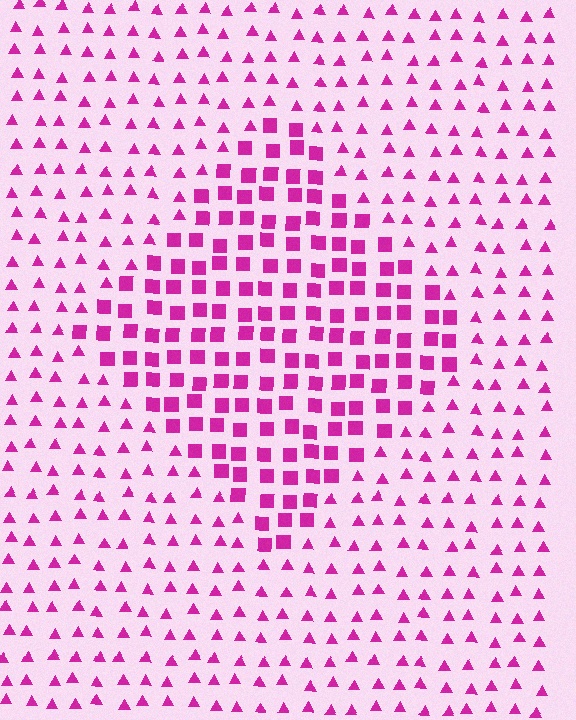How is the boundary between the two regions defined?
The boundary is defined by a change in element shape: squares inside vs. triangles outside. All elements share the same color and spacing.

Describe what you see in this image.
The image is filled with small magenta elements arranged in a uniform grid. A diamond-shaped region contains squares, while the surrounding area contains triangles. The boundary is defined purely by the change in element shape.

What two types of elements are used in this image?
The image uses squares inside the diamond region and triangles outside it.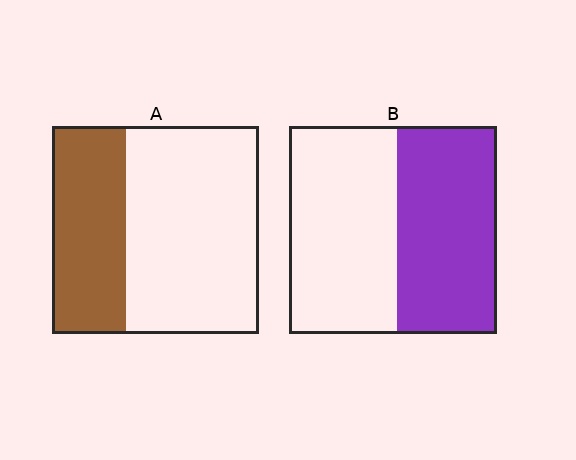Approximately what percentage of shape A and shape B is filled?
A is approximately 35% and B is approximately 50%.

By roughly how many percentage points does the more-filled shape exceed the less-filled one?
By roughly 10 percentage points (B over A).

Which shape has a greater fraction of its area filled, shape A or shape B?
Shape B.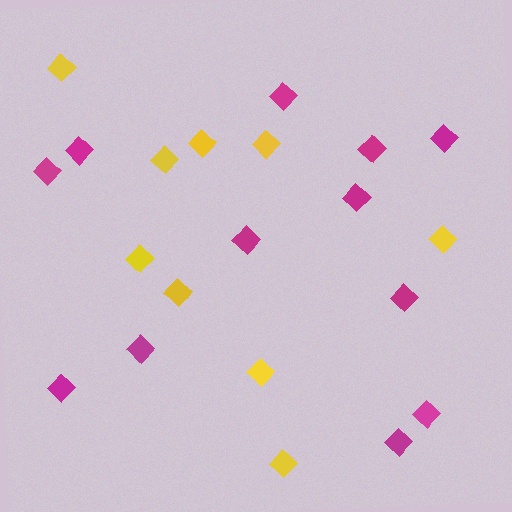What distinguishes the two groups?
There are 2 groups: one group of yellow diamonds (9) and one group of magenta diamonds (12).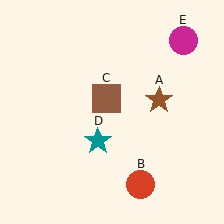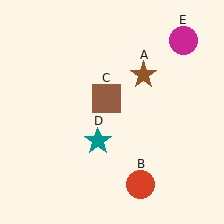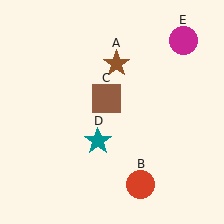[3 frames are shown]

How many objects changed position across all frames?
1 object changed position: brown star (object A).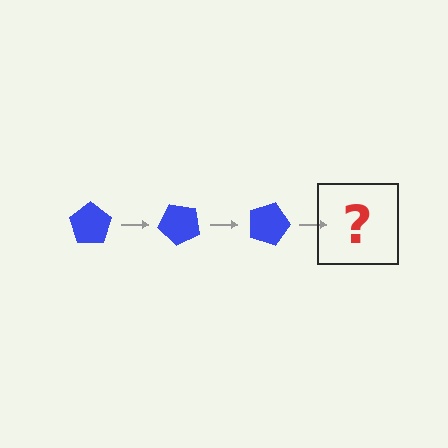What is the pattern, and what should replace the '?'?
The pattern is that the pentagon rotates 45 degrees each step. The '?' should be a blue pentagon rotated 135 degrees.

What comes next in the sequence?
The next element should be a blue pentagon rotated 135 degrees.